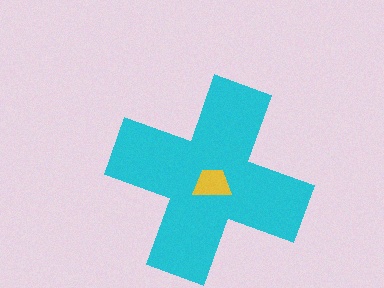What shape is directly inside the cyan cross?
The yellow trapezoid.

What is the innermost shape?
The yellow trapezoid.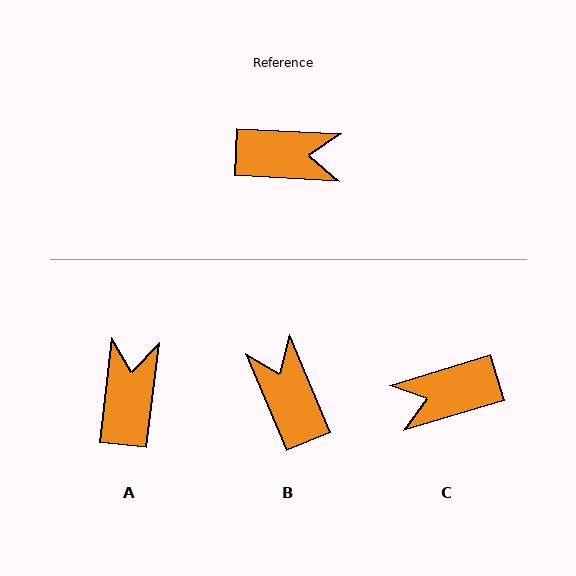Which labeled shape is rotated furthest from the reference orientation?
C, about 160 degrees away.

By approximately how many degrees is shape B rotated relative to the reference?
Approximately 116 degrees counter-clockwise.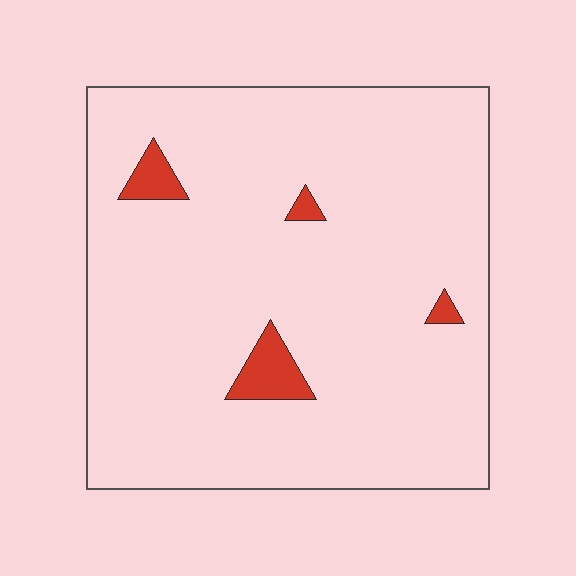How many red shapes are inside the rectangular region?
4.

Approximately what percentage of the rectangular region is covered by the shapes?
Approximately 5%.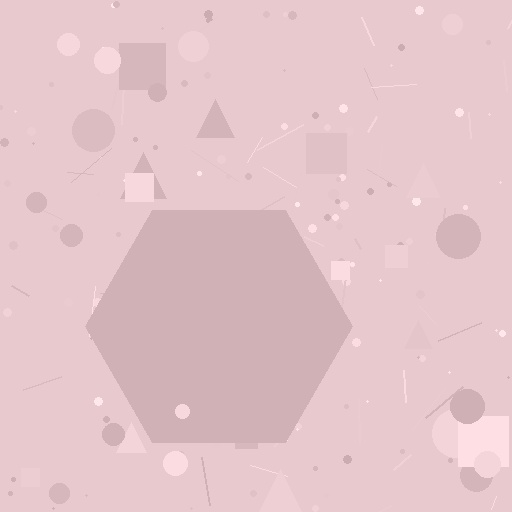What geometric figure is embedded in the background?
A hexagon is embedded in the background.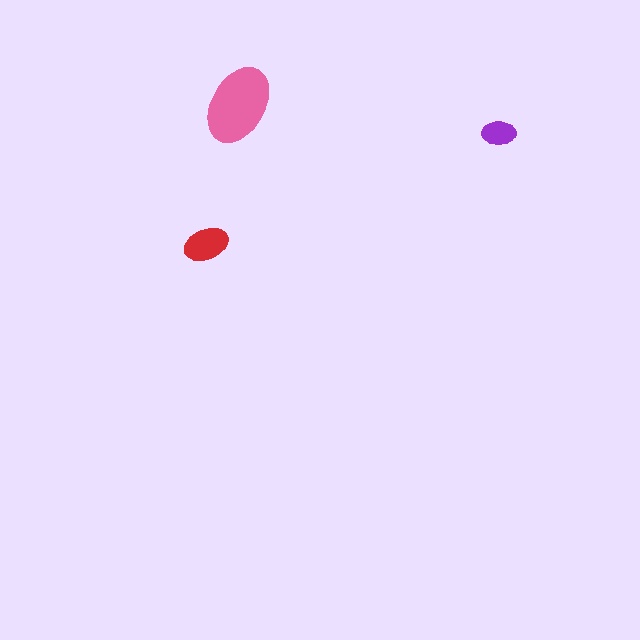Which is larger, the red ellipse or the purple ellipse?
The red one.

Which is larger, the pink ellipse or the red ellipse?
The pink one.